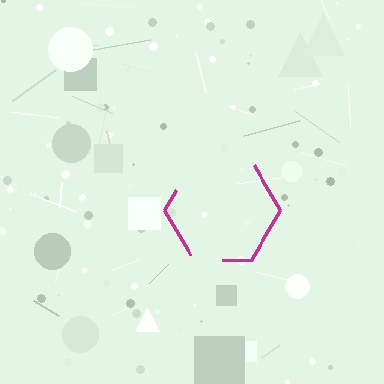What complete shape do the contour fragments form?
The contour fragments form a hexagon.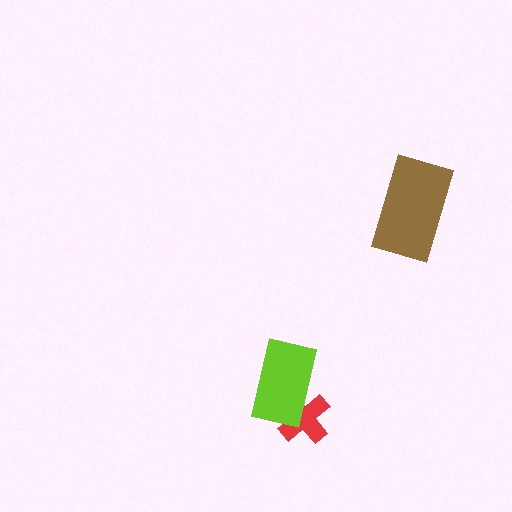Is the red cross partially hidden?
Yes, it is partially covered by another shape.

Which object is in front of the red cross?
The lime rectangle is in front of the red cross.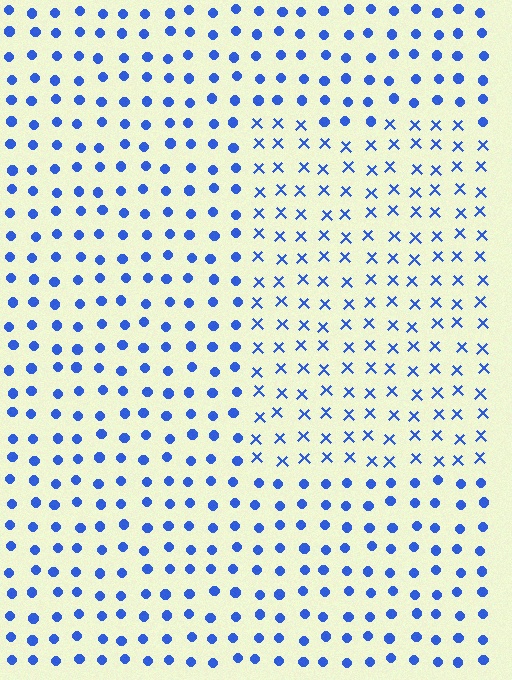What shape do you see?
I see a rectangle.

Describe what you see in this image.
The image is filled with small blue elements arranged in a uniform grid. A rectangle-shaped region contains X marks, while the surrounding area contains circles. The boundary is defined purely by the change in element shape.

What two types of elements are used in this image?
The image uses X marks inside the rectangle region and circles outside it.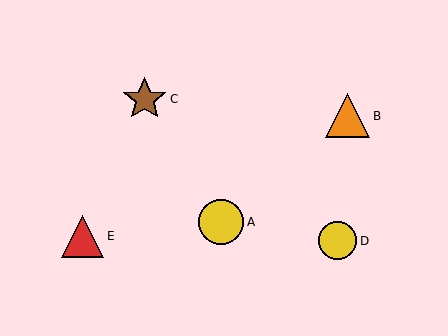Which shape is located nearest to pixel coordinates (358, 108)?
The orange triangle (labeled B) at (348, 116) is nearest to that location.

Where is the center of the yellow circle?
The center of the yellow circle is at (221, 222).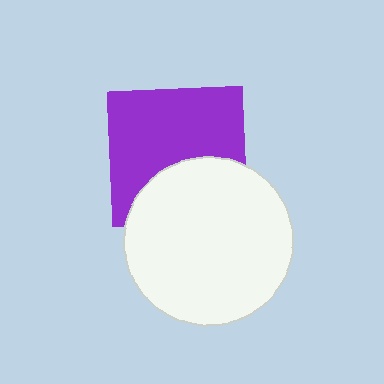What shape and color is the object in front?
The object in front is a white circle.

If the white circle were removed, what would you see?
You would see the complete purple square.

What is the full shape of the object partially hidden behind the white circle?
The partially hidden object is a purple square.